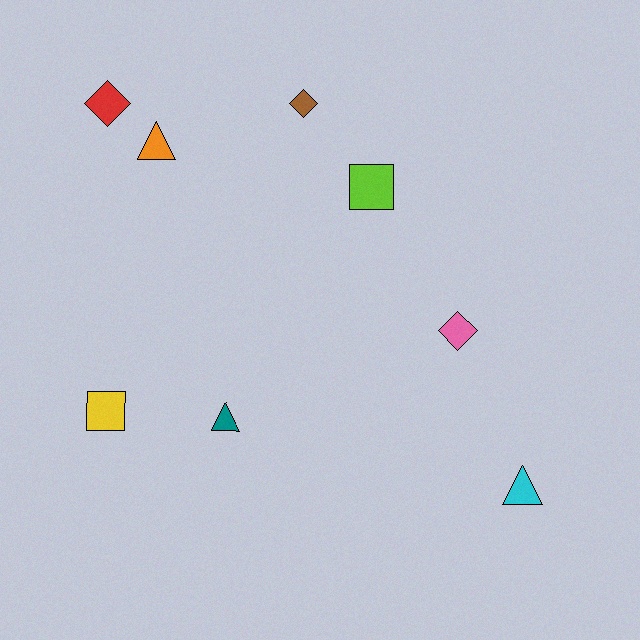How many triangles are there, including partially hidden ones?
There are 3 triangles.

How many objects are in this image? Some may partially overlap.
There are 8 objects.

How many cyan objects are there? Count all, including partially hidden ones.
There is 1 cyan object.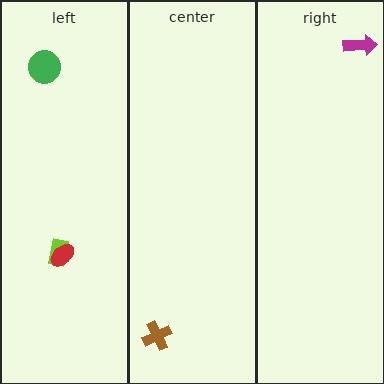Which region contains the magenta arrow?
The right region.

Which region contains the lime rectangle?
The left region.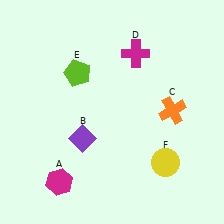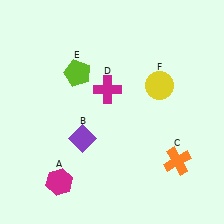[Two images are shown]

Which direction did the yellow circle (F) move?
The yellow circle (F) moved up.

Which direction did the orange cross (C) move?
The orange cross (C) moved down.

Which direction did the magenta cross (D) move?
The magenta cross (D) moved down.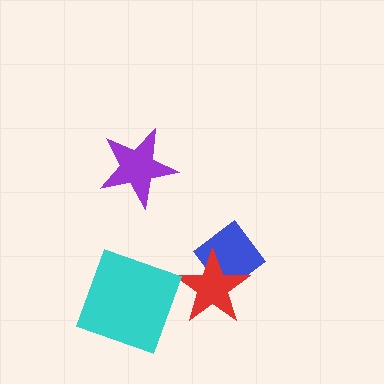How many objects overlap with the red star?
1 object overlaps with the red star.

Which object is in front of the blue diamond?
The red star is in front of the blue diamond.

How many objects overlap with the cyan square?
0 objects overlap with the cyan square.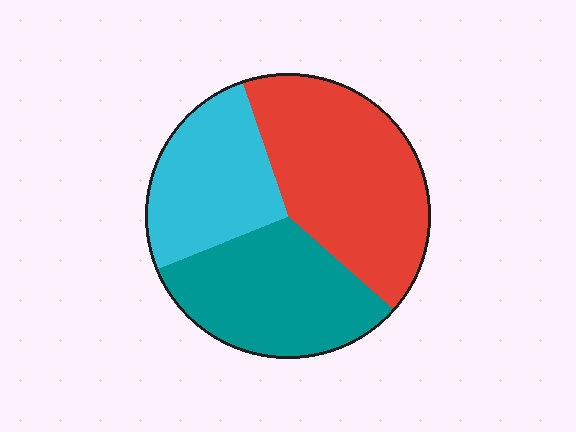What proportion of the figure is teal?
Teal covers 32% of the figure.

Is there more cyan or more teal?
Teal.